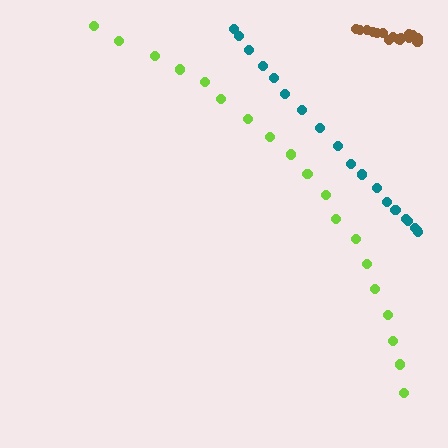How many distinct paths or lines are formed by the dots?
There are 3 distinct paths.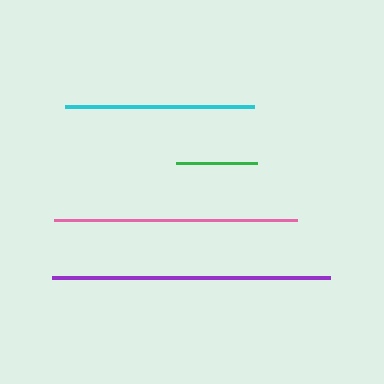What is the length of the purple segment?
The purple segment is approximately 278 pixels long.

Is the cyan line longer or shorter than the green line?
The cyan line is longer than the green line.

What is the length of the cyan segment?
The cyan segment is approximately 189 pixels long.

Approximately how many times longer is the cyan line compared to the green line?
The cyan line is approximately 2.3 times the length of the green line.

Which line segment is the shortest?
The green line is the shortest at approximately 81 pixels.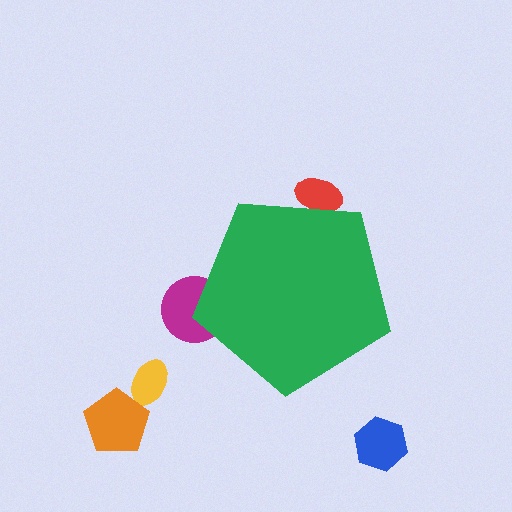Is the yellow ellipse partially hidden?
No, the yellow ellipse is fully visible.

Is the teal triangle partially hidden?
Yes, the teal triangle is partially hidden behind the green pentagon.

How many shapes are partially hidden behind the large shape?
3 shapes are partially hidden.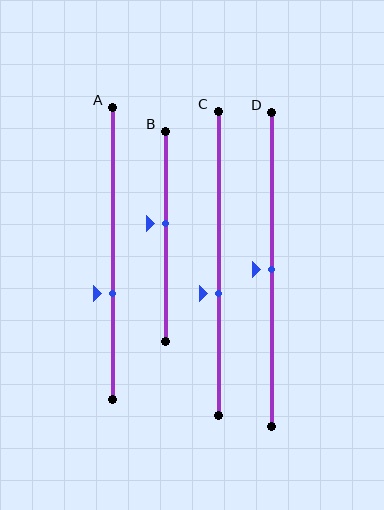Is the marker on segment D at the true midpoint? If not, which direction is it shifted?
Yes, the marker on segment D is at the true midpoint.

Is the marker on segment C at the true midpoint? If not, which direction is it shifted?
No, the marker on segment C is shifted downward by about 10% of the segment length.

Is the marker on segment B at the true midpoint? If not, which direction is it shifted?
No, the marker on segment B is shifted upward by about 6% of the segment length.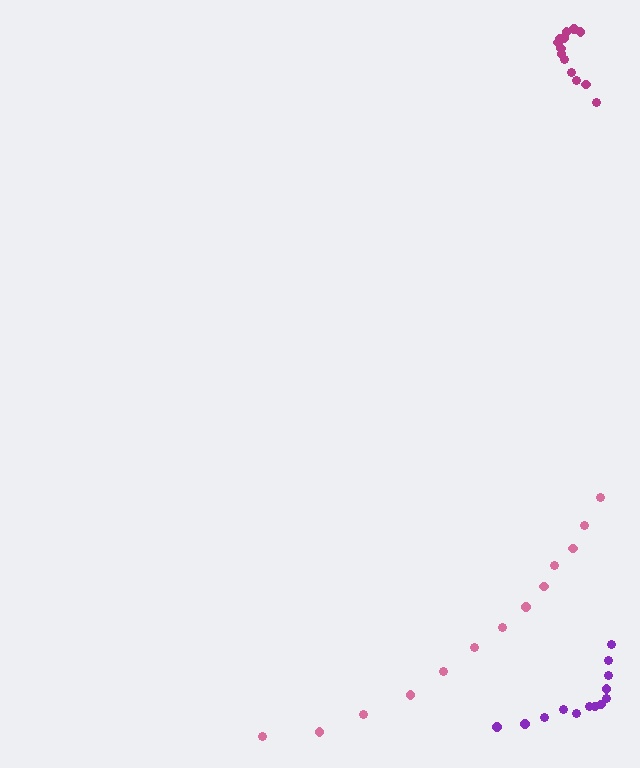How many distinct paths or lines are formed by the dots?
There are 3 distinct paths.